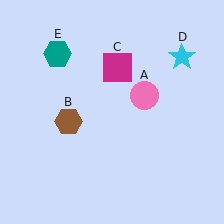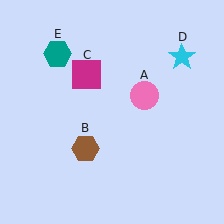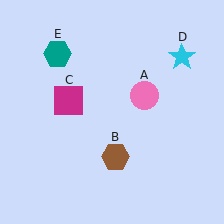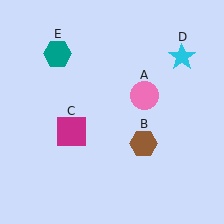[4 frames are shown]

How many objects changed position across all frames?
2 objects changed position: brown hexagon (object B), magenta square (object C).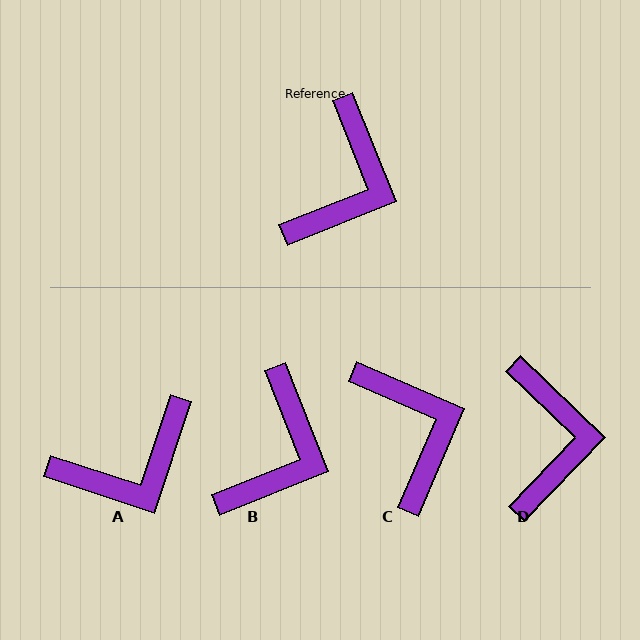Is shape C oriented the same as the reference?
No, it is off by about 45 degrees.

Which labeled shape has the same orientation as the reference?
B.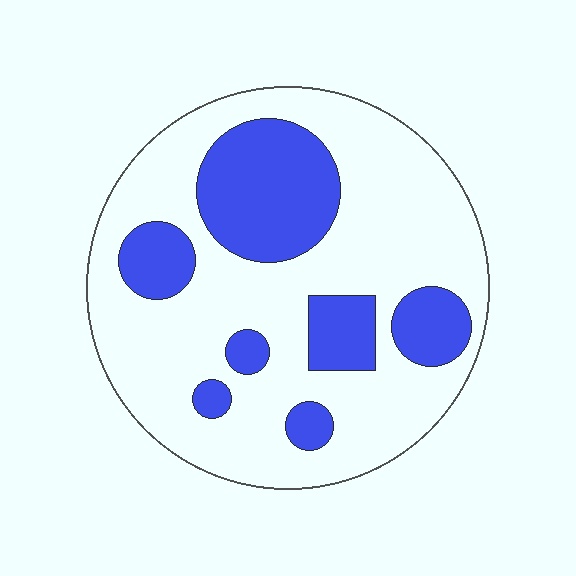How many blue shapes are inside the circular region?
7.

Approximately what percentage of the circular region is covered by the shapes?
Approximately 30%.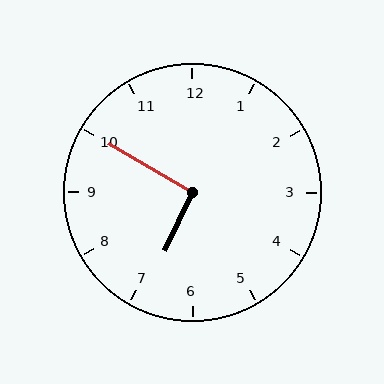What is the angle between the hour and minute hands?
Approximately 95 degrees.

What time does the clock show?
6:50.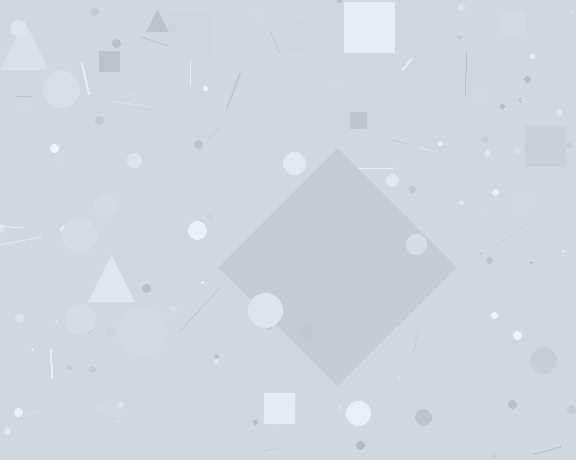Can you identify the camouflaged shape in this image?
The camouflaged shape is a diamond.